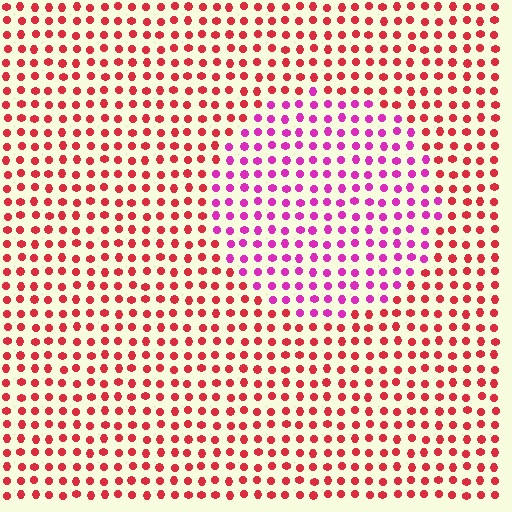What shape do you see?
I see a circle.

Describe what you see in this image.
The image is filled with small red elements in a uniform arrangement. A circle-shaped region is visible where the elements are tinted to a slightly different hue, forming a subtle color boundary.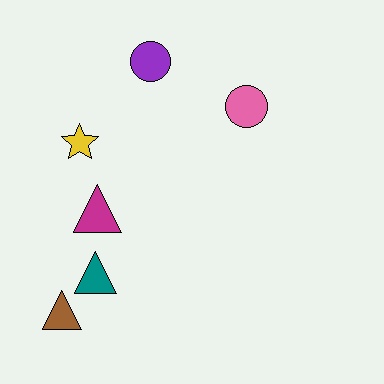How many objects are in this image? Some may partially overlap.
There are 6 objects.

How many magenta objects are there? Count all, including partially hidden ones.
There is 1 magenta object.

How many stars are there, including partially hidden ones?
There is 1 star.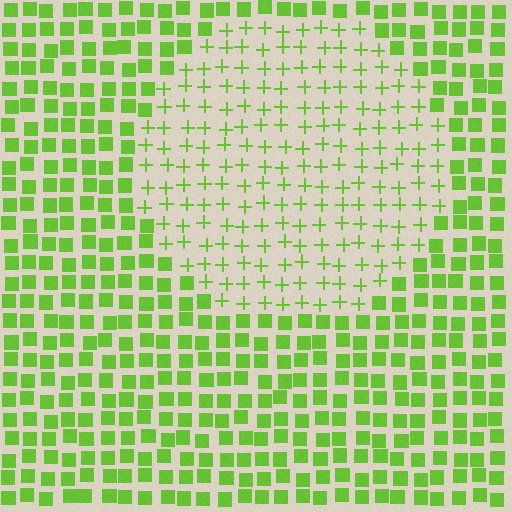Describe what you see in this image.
The image is filled with small lime elements arranged in a uniform grid. A circle-shaped region contains plus signs, while the surrounding area contains squares. The boundary is defined purely by the change in element shape.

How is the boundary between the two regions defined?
The boundary is defined by a change in element shape: plus signs inside vs. squares outside. All elements share the same color and spacing.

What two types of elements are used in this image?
The image uses plus signs inside the circle region and squares outside it.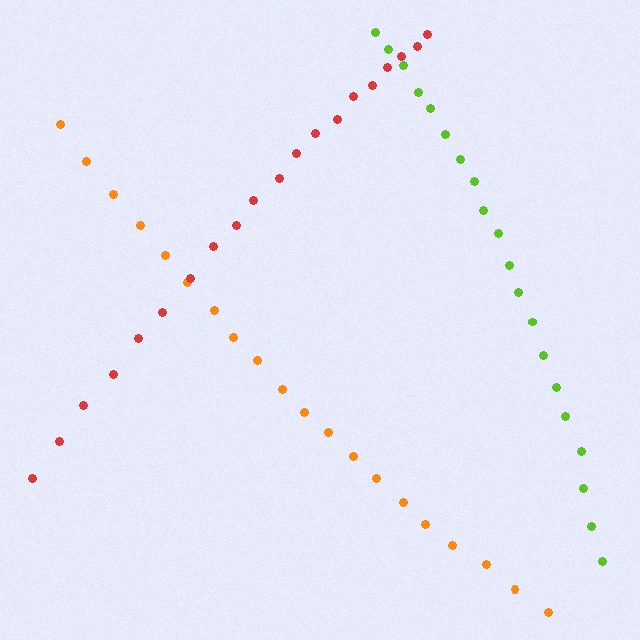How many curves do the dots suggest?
There are 3 distinct paths.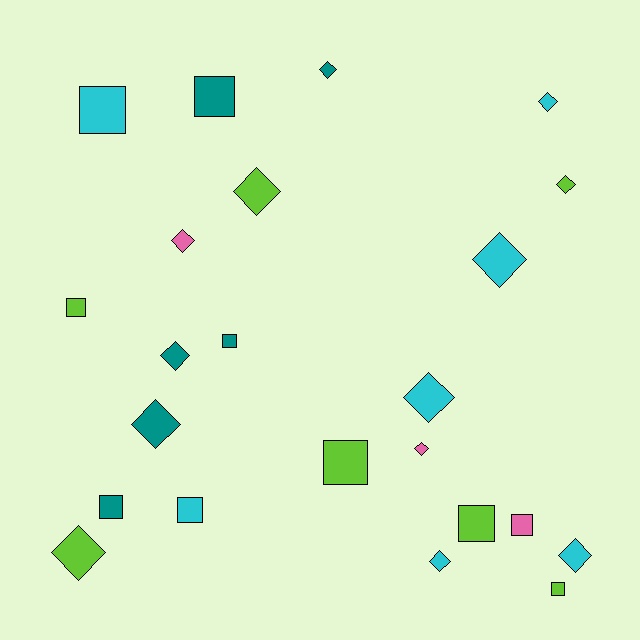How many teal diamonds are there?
There are 3 teal diamonds.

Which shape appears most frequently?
Diamond, with 13 objects.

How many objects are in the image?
There are 23 objects.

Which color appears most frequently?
Cyan, with 7 objects.